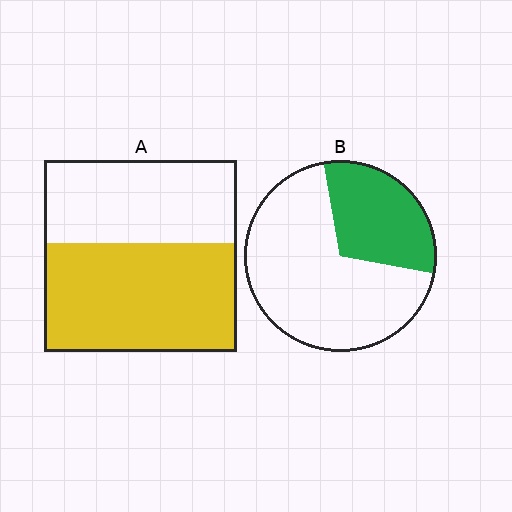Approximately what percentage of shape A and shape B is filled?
A is approximately 55% and B is approximately 30%.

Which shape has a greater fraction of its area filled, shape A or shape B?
Shape A.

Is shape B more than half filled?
No.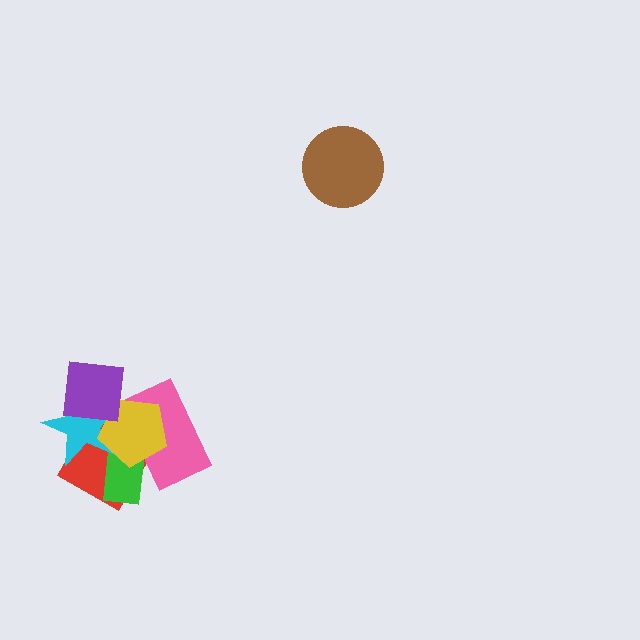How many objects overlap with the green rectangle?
4 objects overlap with the green rectangle.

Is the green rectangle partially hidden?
Yes, it is partially covered by another shape.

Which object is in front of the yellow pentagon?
The purple square is in front of the yellow pentagon.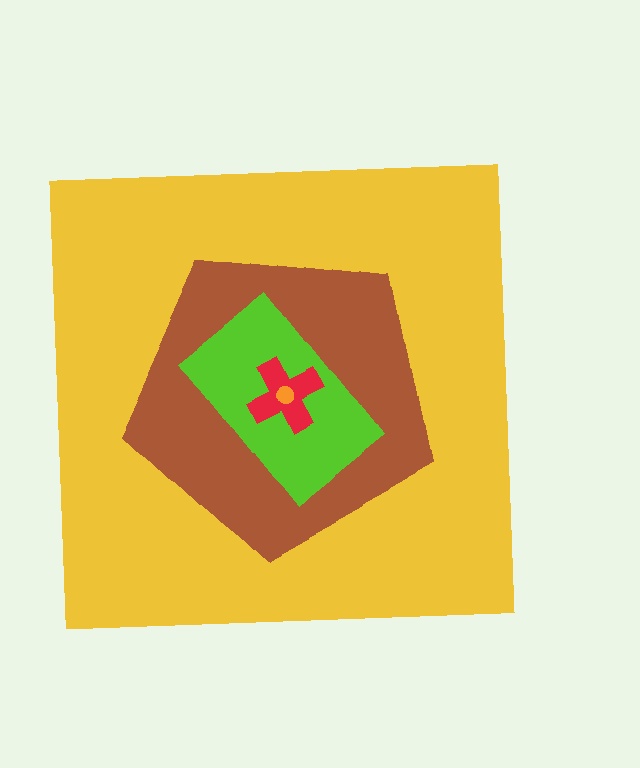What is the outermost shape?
The yellow square.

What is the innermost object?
The orange circle.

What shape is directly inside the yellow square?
The brown pentagon.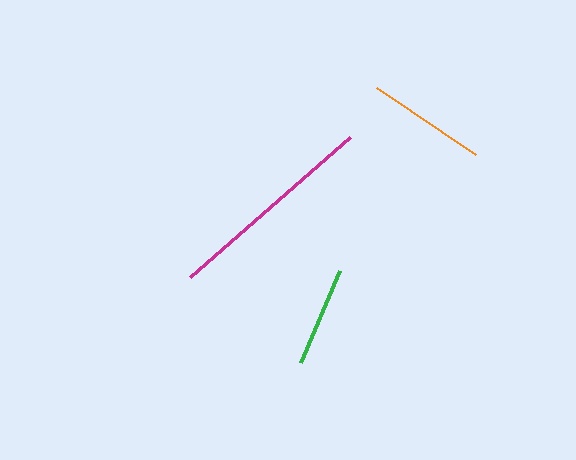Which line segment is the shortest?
The green line is the shortest at approximately 100 pixels.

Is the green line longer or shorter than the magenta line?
The magenta line is longer than the green line.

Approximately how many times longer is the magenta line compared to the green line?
The magenta line is approximately 2.1 times the length of the green line.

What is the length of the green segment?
The green segment is approximately 100 pixels long.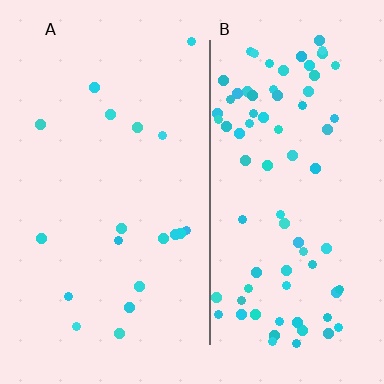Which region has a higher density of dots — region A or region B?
B (the right).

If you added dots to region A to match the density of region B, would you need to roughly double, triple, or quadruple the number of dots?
Approximately quadruple.